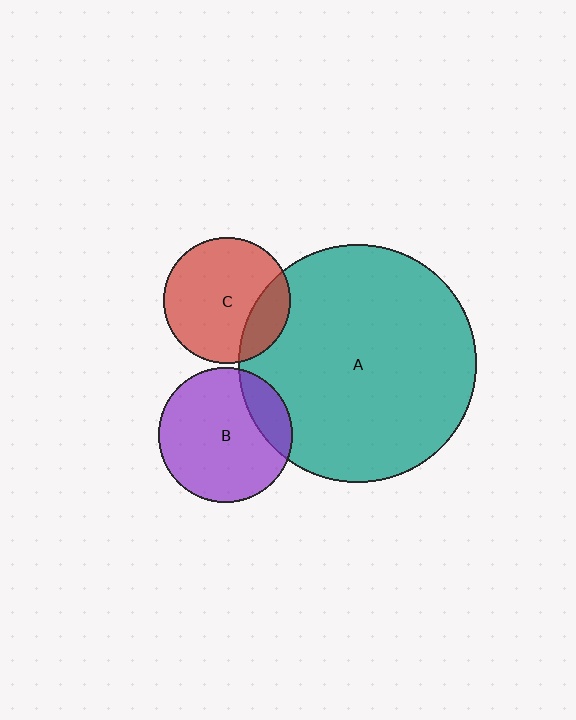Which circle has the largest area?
Circle A (teal).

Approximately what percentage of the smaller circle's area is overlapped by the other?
Approximately 20%.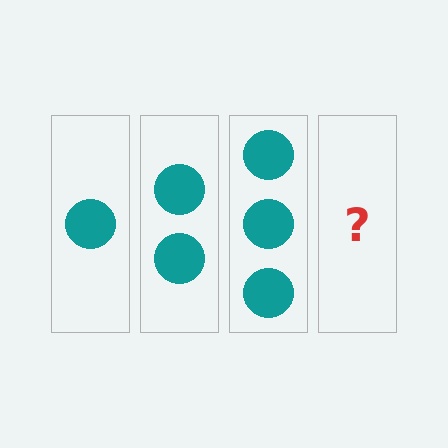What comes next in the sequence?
The next element should be 4 circles.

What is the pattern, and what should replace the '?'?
The pattern is that each step adds one more circle. The '?' should be 4 circles.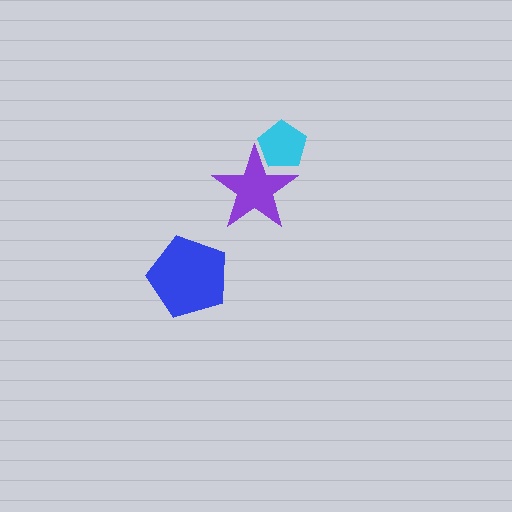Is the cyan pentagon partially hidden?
Yes, it is partially covered by another shape.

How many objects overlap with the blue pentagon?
0 objects overlap with the blue pentagon.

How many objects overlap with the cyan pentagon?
1 object overlaps with the cyan pentagon.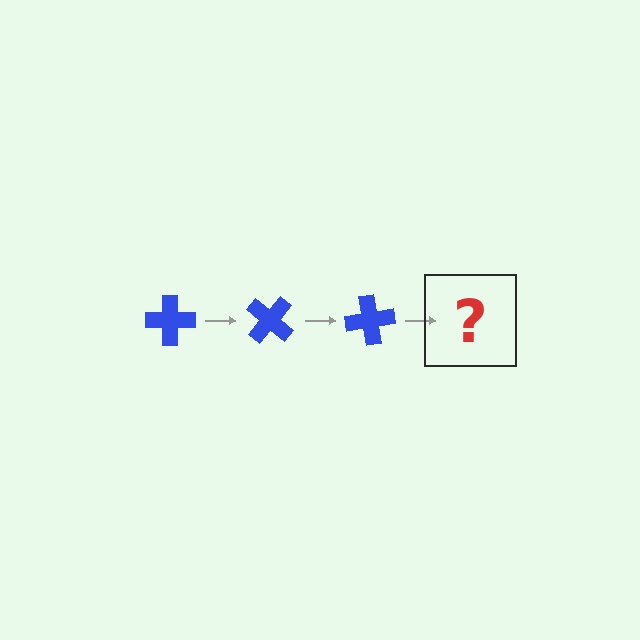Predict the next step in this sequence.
The next step is a blue cross rotated 120 degrees.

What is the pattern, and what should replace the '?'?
The pattern is that the cross rotates 40 degrees each step. The '?' should be a blue cross rotated 120 degrees.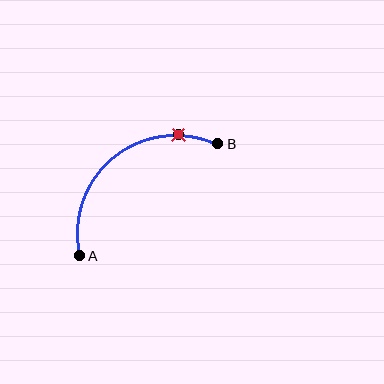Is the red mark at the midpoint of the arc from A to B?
No. The red mark lies on the arc but is closer to endpoint B. The arc midpoint would be at the point on the curve equidistant along the arc from both A and B.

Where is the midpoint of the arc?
The arc midpoint is the point on the curve farthest from the straight line joining A and B. It sits above and to the left of that line.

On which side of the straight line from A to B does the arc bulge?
The arc bulges above and to the left of the straight line connecting A and B.